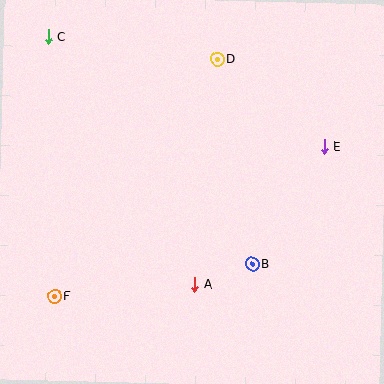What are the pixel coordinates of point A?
Point A is at (195, 284).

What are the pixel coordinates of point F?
Point F is at (55, 296).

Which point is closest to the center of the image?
Point A at (195, 284) is closest to the center.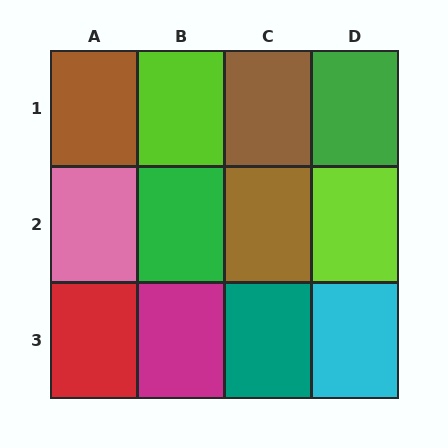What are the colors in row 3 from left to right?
Red, magenta, teal, cyan.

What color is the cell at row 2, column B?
Green.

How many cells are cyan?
1 cell is cyan.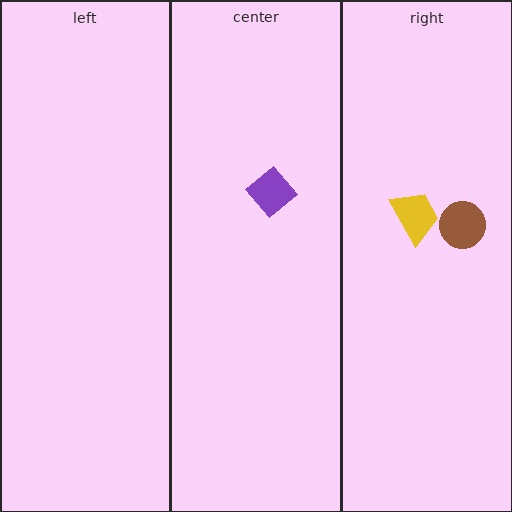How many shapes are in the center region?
1.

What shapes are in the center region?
The purple diamond.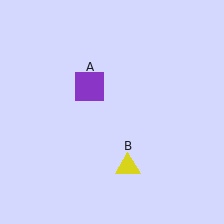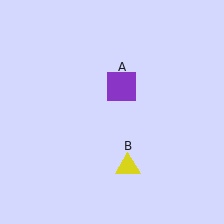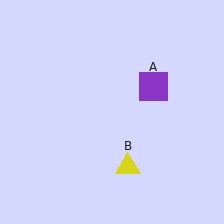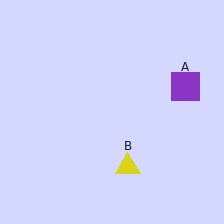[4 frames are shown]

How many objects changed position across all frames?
1 object changed position: purple square (object A).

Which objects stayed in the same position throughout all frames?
Yellow triangle (object B) remained stationary.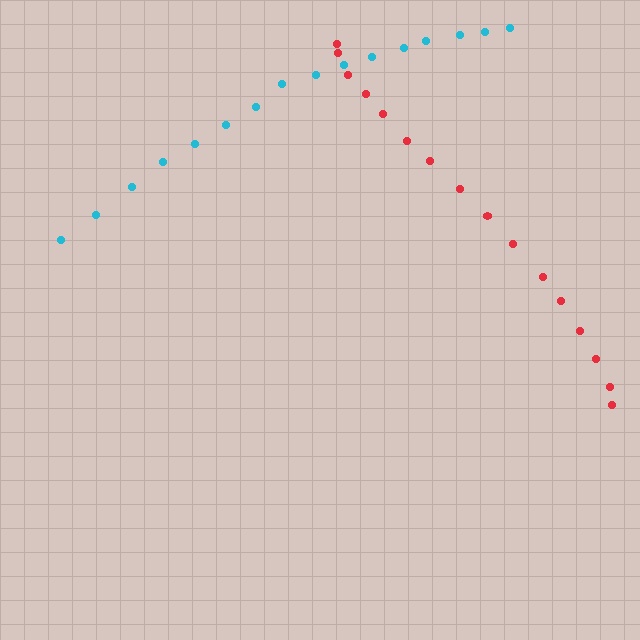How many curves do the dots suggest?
There are 2 distinct paths.